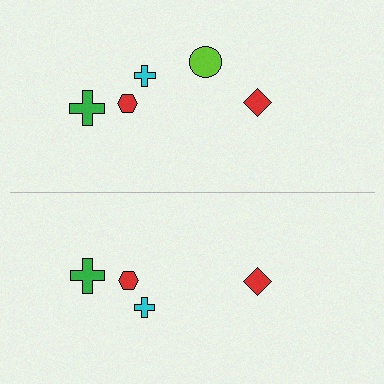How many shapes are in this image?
There are 9 shapes in this image.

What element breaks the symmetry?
A lime circle is missing from the bottom side.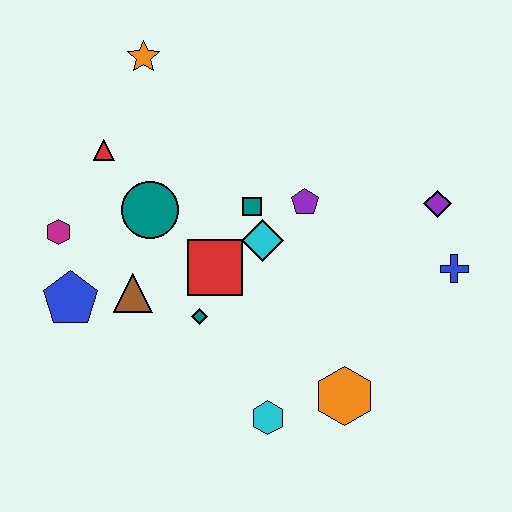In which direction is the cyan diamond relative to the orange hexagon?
The cyan diamond is above the orange hexagon.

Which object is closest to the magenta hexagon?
The blue pentagon is closest to the magenta hexagon.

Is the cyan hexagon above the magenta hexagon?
No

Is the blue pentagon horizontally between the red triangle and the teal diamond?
No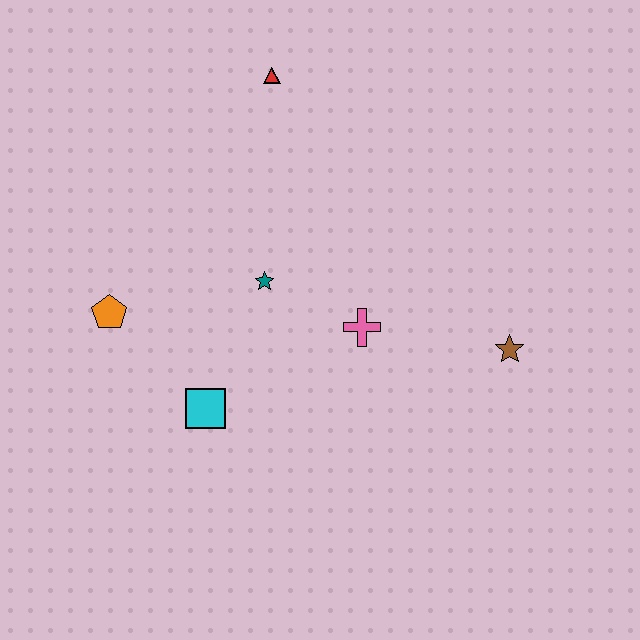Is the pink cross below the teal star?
Yes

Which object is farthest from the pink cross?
The red triangle is farthest from the pink cross.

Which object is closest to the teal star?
The pink cross is closest to the teal star.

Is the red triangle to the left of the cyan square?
No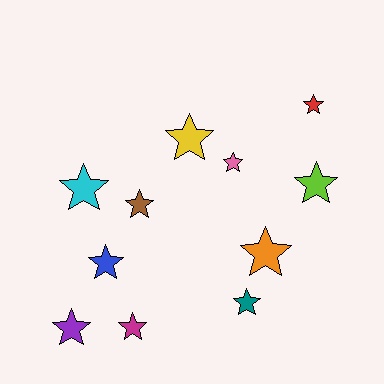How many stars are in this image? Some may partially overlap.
There are 11 stars.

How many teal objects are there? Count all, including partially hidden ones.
There is 1 teal object.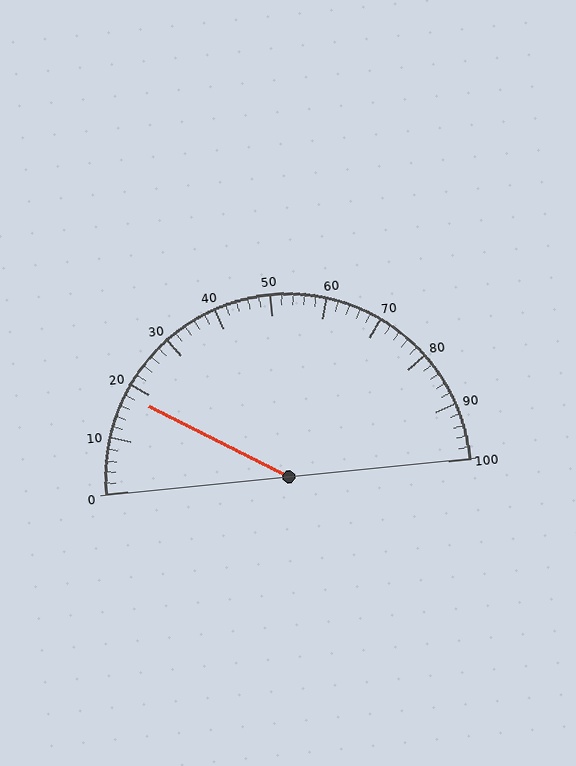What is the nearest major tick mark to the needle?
The nearest major tick mark is 20.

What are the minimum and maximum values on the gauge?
The gauge ranges from 0 to 100.